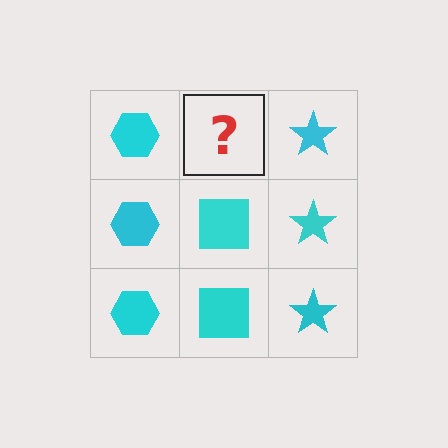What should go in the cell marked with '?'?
The missing cell should contain a cyan square.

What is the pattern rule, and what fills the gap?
The rule is that each column has a consistent shape. The gap should be filled with a cyan square.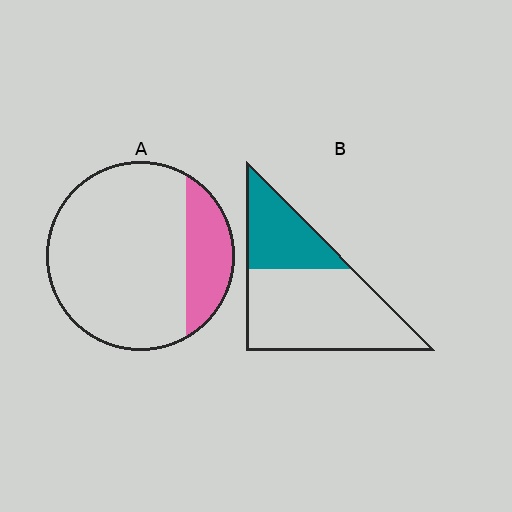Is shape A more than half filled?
No.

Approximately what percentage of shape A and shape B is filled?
A is approximately 20% and B is approximately 35%.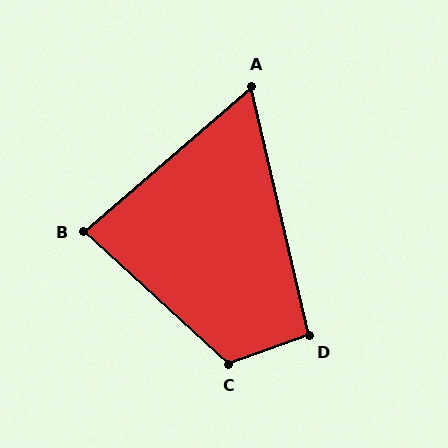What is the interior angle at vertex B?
Approximately 83 degrees (acute).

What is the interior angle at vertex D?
Approximately 97 degrees (obtuse).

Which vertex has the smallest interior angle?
A, at approximately 62 degrees.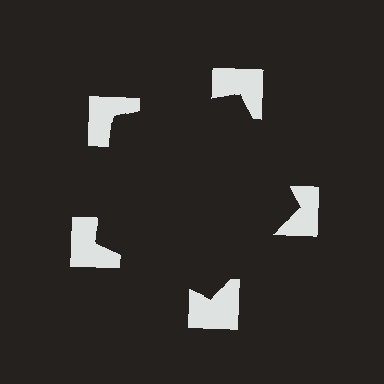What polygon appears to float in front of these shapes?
An illusory pentagon — its edges are inferred from the aligned wedge cuts in the notched squares, not physically drawn.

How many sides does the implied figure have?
5 sides.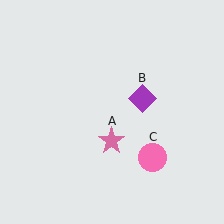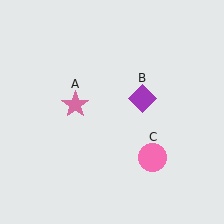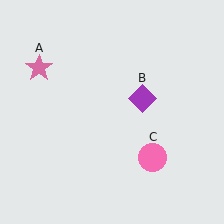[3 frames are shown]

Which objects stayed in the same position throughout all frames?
Purple diamond (object B) and pink circle (object C) remained stationary.